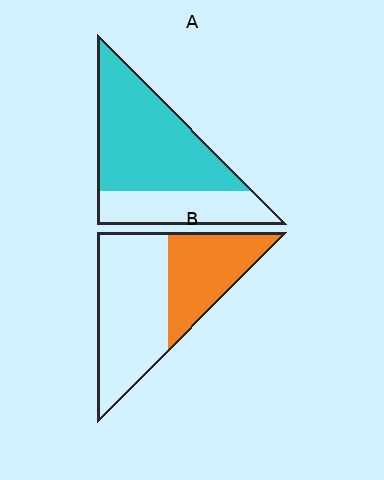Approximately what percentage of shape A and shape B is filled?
A is approximately 70% and B is approximately 40%.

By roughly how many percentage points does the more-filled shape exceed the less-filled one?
By roughly 30 percentage points (A over B).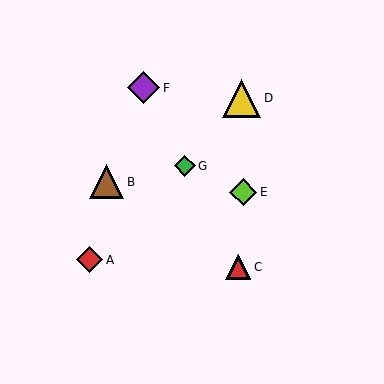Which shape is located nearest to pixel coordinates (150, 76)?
The purple diamond (labeled F) at (144, 88) is nearest to that location.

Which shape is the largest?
The yellow triangle (labeled D) is the largest.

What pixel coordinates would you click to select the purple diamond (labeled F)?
Click at (144, 88) to select the purple diamond F.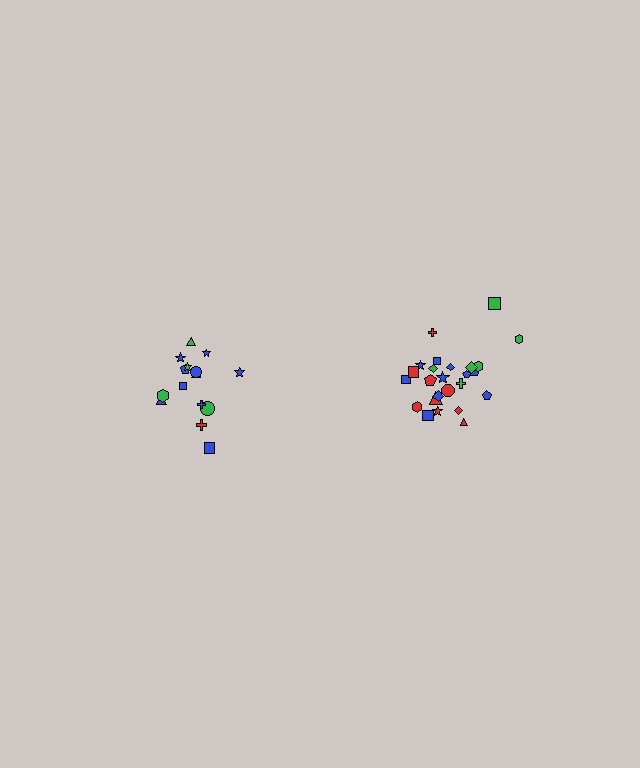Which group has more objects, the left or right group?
The right group.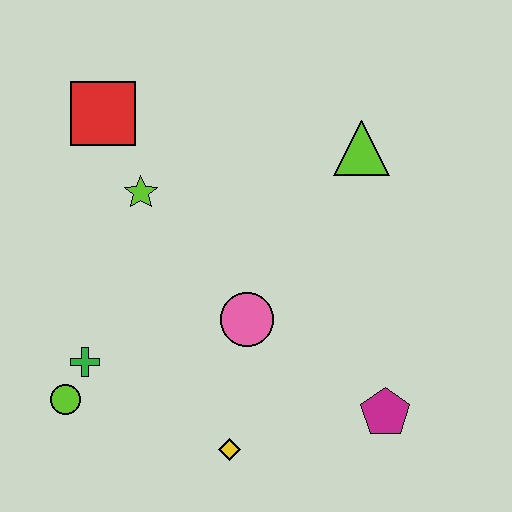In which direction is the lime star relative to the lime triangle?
The lime star is to the left of the lime triangle.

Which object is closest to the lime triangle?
The pink circle is closest to the lime triangle.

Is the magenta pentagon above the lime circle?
No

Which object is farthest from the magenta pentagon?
The red square is farthest from the magenta pentagon.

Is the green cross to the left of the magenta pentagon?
Yes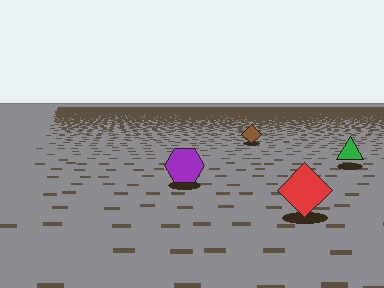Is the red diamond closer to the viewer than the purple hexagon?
Yes. The red diamond is closer — you can tell from the texture gradient: the ground texture is coarser near it.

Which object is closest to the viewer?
The red diamond is closest. The texture marks near it are larger and more spread out.